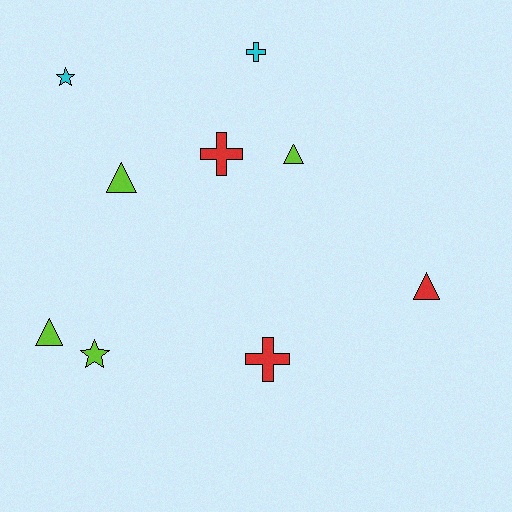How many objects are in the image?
There are 9 objects.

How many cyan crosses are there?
There is 1 cyan cross.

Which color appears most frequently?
Lime, with 4 objects.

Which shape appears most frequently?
Triangle, with 4 objects.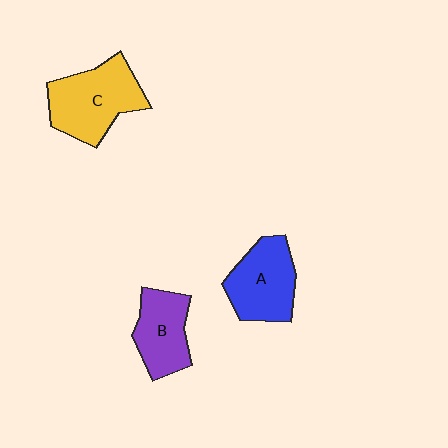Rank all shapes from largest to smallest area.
From largest to smallest: C (yellow), A (blue), B (purple).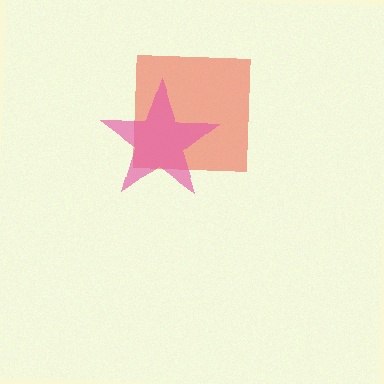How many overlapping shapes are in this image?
There are 2 overlapping shapes in the image.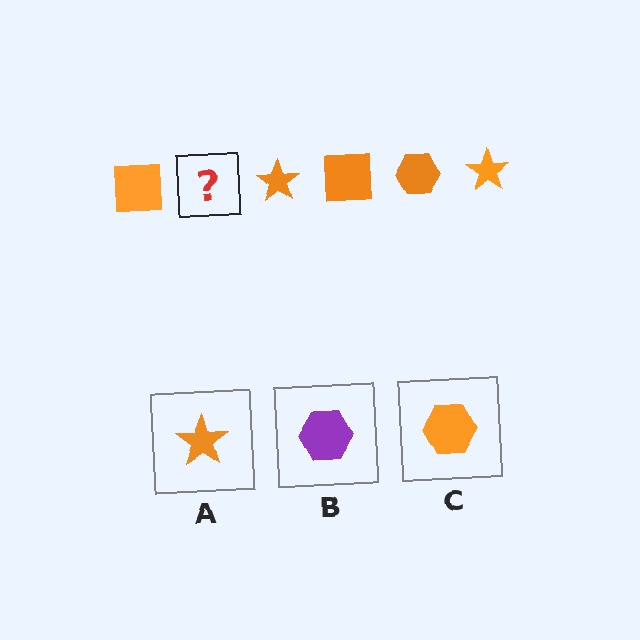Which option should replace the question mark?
Option C.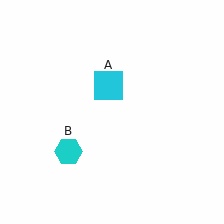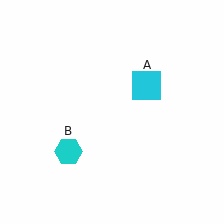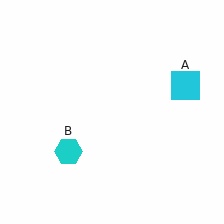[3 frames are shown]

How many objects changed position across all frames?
1 object changed position: cyan square (object A).